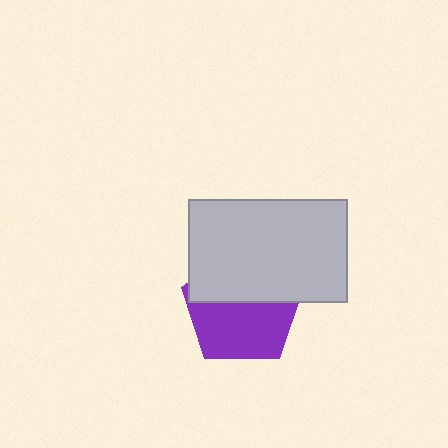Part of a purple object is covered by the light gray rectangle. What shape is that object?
It is a pentagon.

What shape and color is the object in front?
The object in front is a light gray rectangle.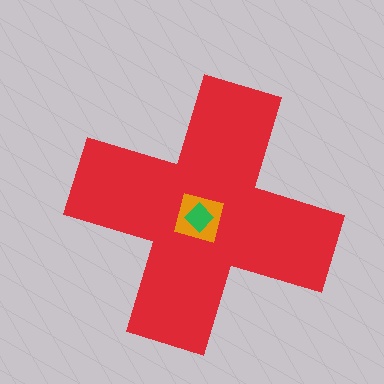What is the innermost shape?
The green diamond.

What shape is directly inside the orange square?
The green diamond.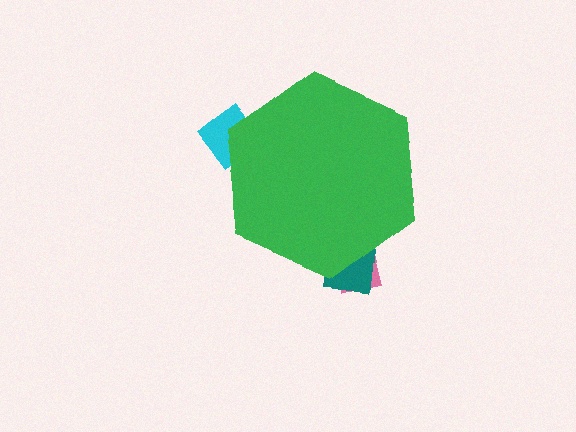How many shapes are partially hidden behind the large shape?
3 shapes are partially hidden.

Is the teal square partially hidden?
Yes, the teal square is partially hidden behind the green hexagon.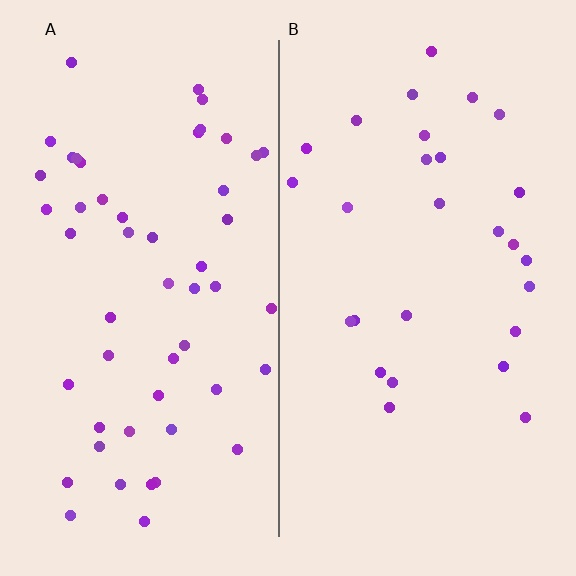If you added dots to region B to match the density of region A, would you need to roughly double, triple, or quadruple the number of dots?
Approximately double.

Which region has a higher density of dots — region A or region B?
A (the left).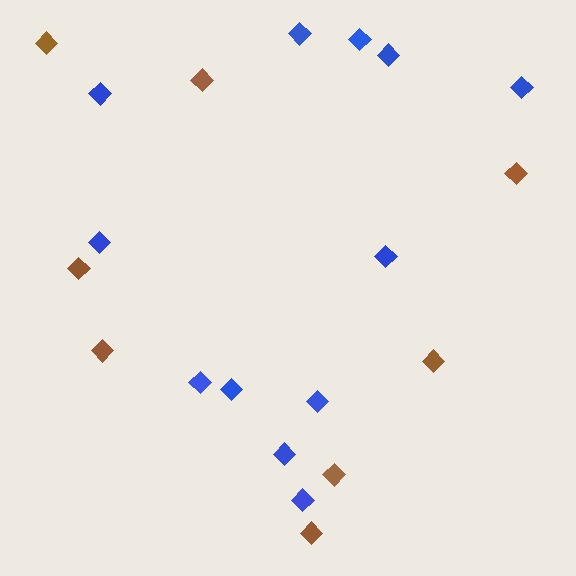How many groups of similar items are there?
There are 2 groups: one group of blue diamonds (12) and one group of brown diamonds (8).